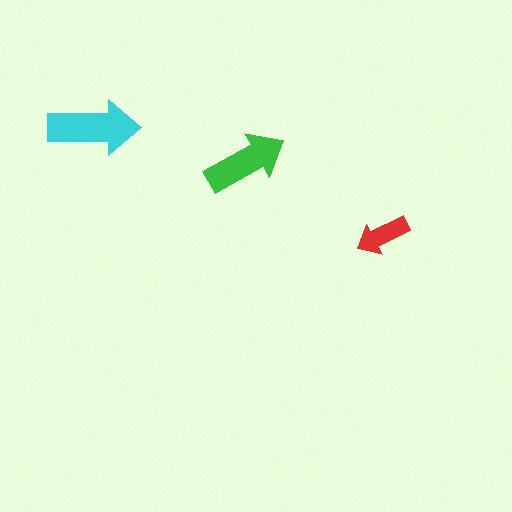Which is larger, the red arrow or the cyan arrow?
The cyan one.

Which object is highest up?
The cyan arrow is topmost.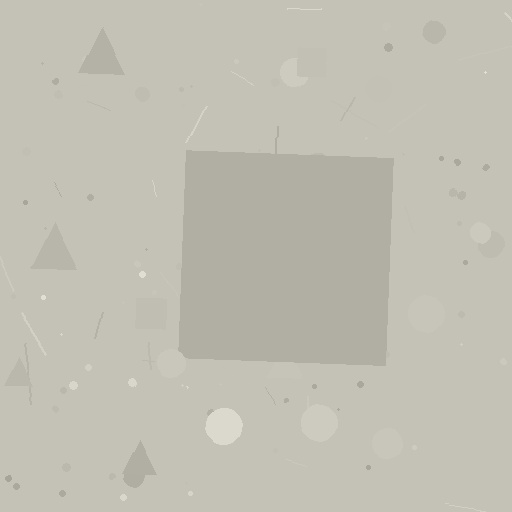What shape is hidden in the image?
A square is hidden in the image.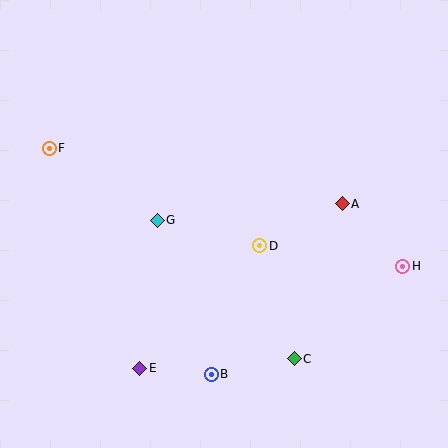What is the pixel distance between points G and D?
The distance between G and D is 106 pixels.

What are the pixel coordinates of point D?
Point D is at (260, 246).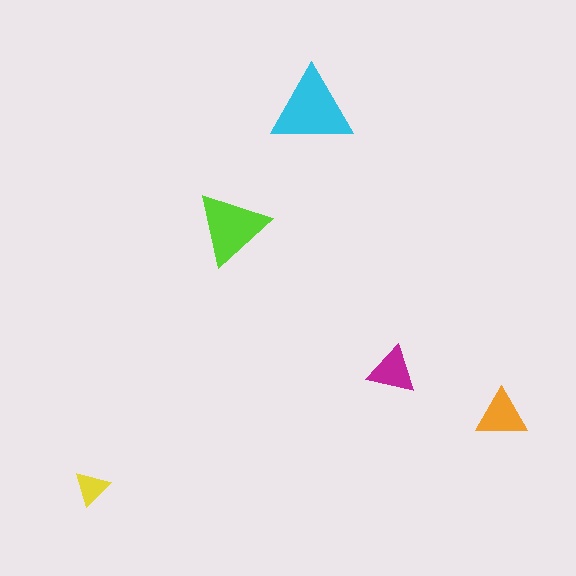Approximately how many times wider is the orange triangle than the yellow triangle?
About 1.5 times wider.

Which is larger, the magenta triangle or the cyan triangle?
The cyan one.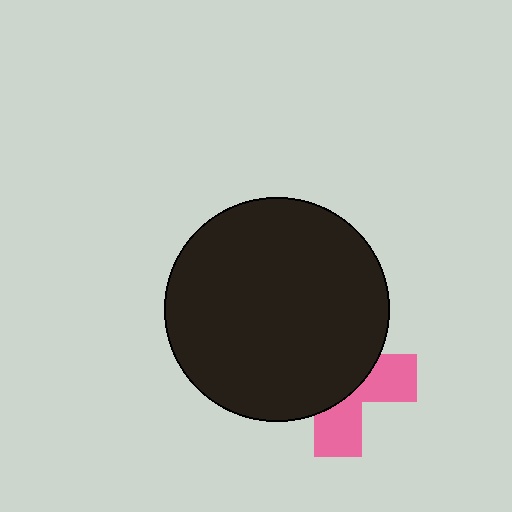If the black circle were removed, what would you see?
You would see the complete pink cross.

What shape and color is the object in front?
The object in front is a black circle.